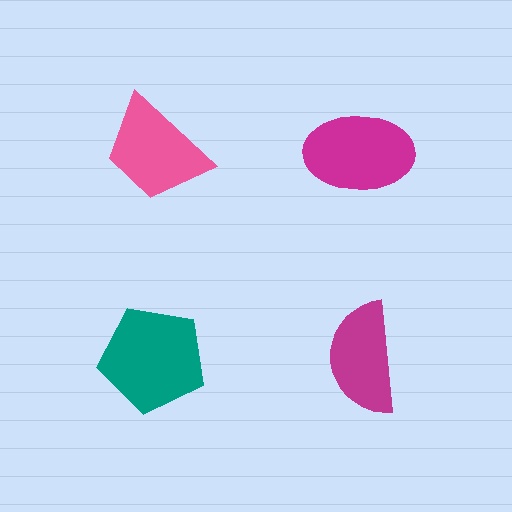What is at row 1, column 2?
A magenta ellipse.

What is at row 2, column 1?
A teal pentagon.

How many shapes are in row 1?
2 shapes.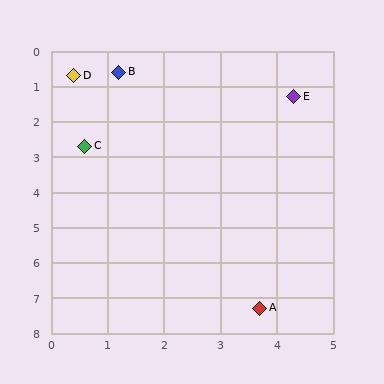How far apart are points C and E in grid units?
Points C and E are about 4.0 grid units apart.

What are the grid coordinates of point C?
Point C is at approximately (0.6, 2.7).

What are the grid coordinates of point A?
Point A is at approximately (3.7, 7.3).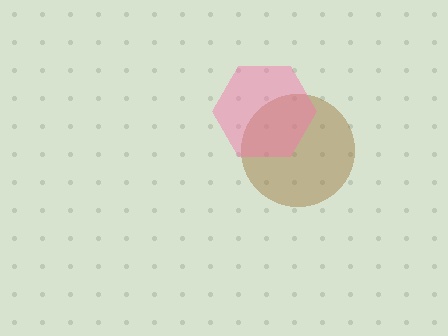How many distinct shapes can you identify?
There are 2 distinct shapes: a brown circle, a pink hexagon.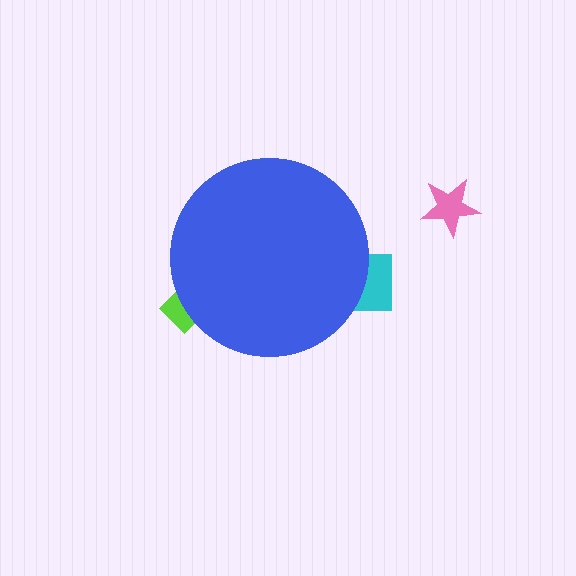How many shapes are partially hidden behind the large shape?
2 shapes are partially hidden.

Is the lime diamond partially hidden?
Yes, the lime diamond is partially hidden behind the blue circle.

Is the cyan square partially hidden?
Yes, the cyan square is partially hidden behind the blue circle.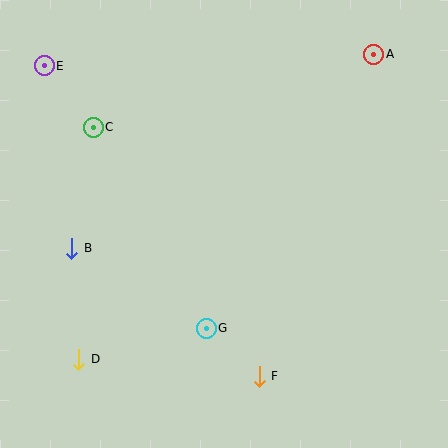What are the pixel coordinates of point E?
Point E is at (44, 66).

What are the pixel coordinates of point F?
Point F is at (259, 376).